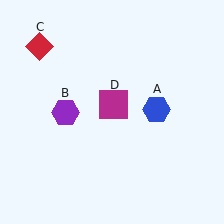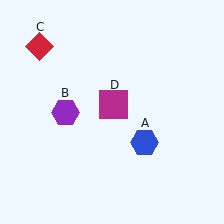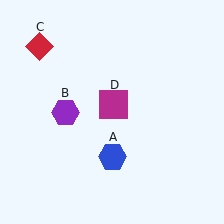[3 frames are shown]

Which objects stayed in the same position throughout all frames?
Purple hexagon (object B) and red diamond (object C) and magenta square (object D) remained stationary.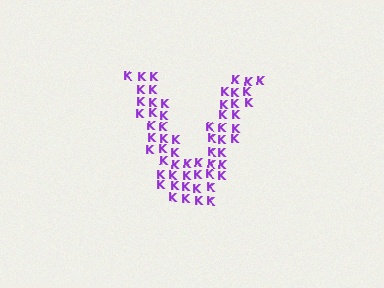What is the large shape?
The large shape is the letter V.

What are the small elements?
The small elements are letter K's.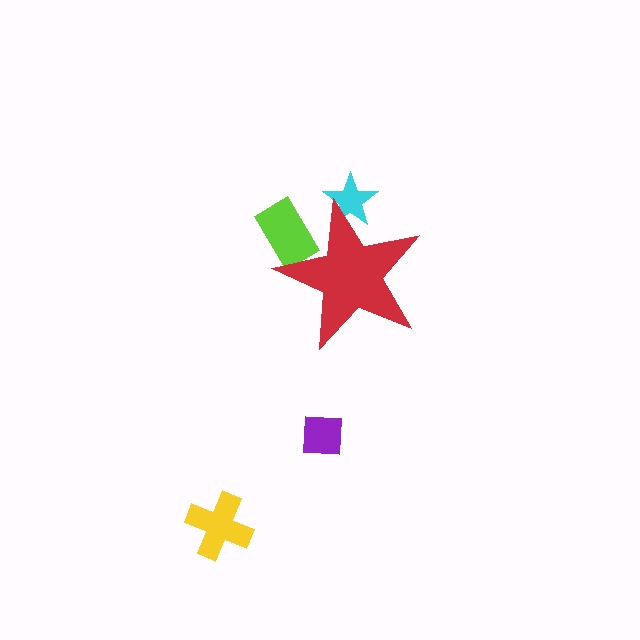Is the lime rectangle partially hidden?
Yes, the lime rectangle is partially hidden behind the red star.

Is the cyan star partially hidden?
Yes, the cyan star is partially hidden behind the red star.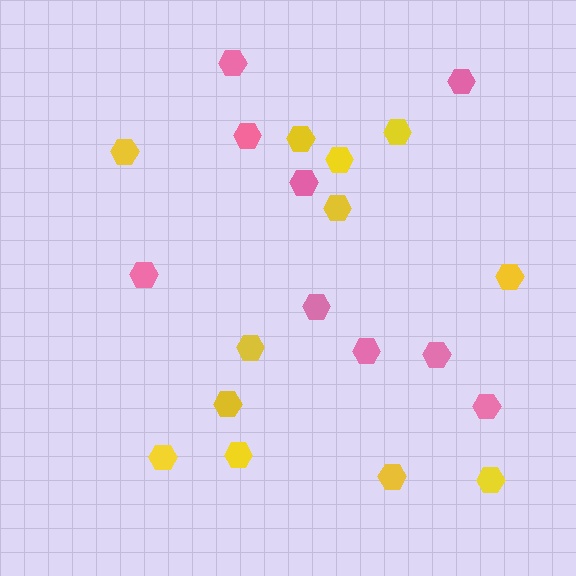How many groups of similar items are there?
There are 2 groups: one group of yellow hexagons (12) and one group of pink hexagons (9).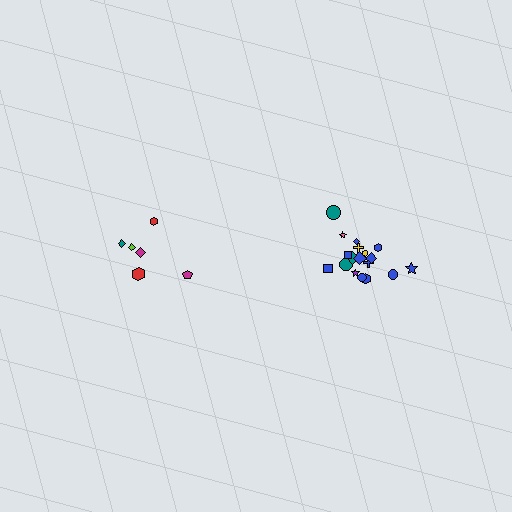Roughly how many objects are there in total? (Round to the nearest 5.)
Roughly 25 objects in total.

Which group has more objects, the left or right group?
The right group.